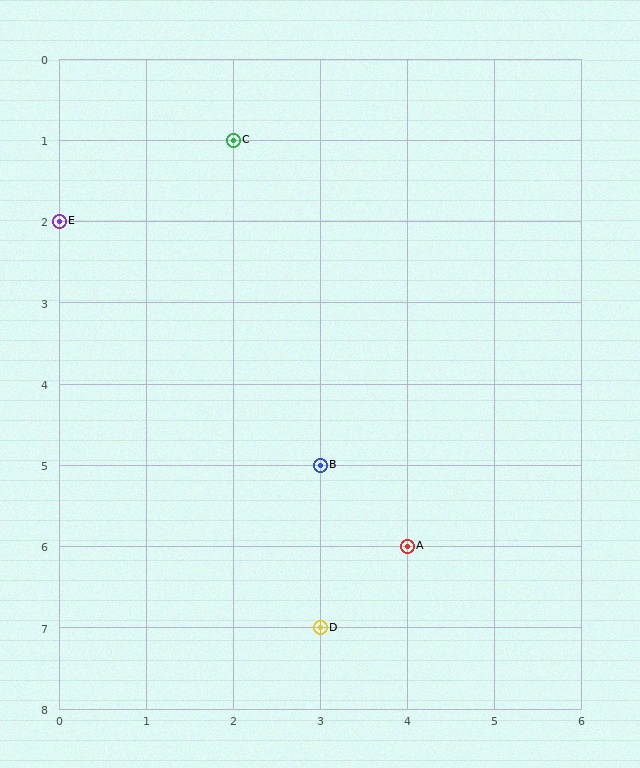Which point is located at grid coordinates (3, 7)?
Point D is at (3, 7).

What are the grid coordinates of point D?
Point D is at grid coordinates (3, 7).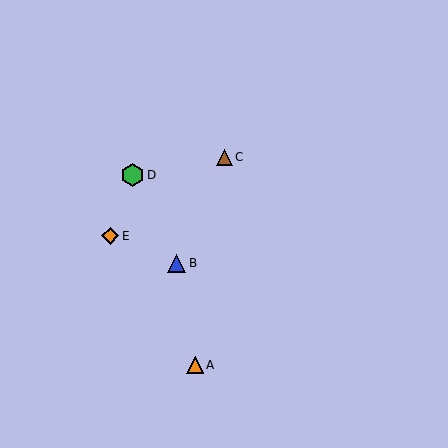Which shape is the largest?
The green hexagon (labeled D) is the largest.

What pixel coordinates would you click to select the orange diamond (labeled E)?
Click at (110, 236) to select the orange diamond E.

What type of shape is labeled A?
Shape A is an orange triangle.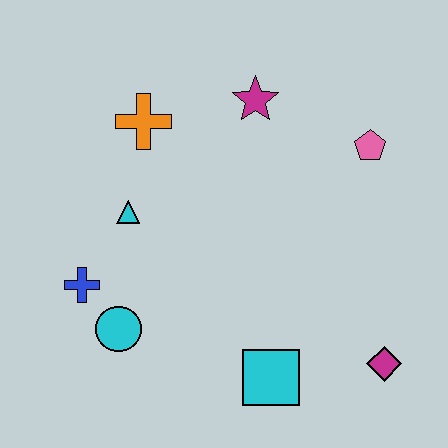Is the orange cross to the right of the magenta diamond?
No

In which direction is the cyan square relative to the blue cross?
The cyan square is to the right of the blue cross.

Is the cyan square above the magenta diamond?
No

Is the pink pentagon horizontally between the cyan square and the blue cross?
No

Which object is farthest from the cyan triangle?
The magenta diamond is farthest from the cyan triangle.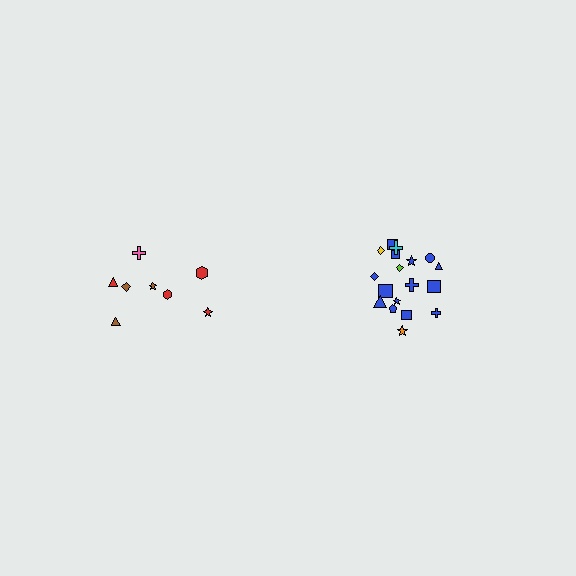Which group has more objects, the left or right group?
The right group.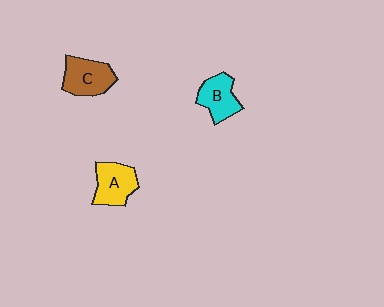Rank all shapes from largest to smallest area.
From largest to smallest: C (brown), A (yellow), B (cyan).